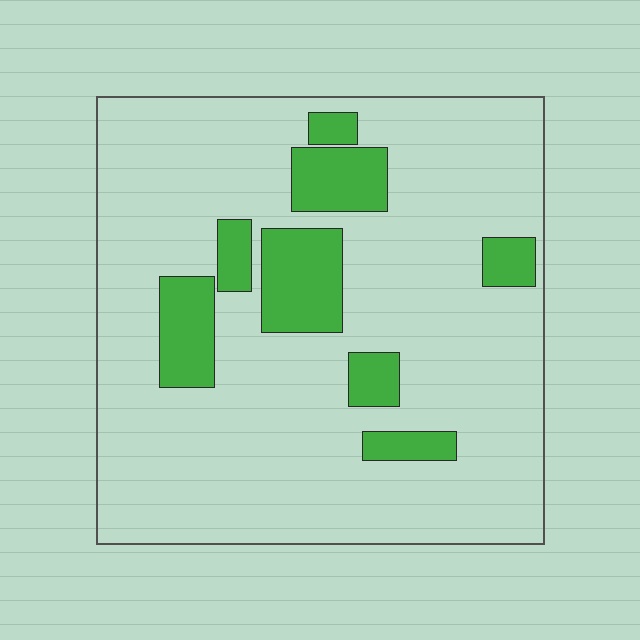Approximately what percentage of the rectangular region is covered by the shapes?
Approximately 15%.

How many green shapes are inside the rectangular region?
8.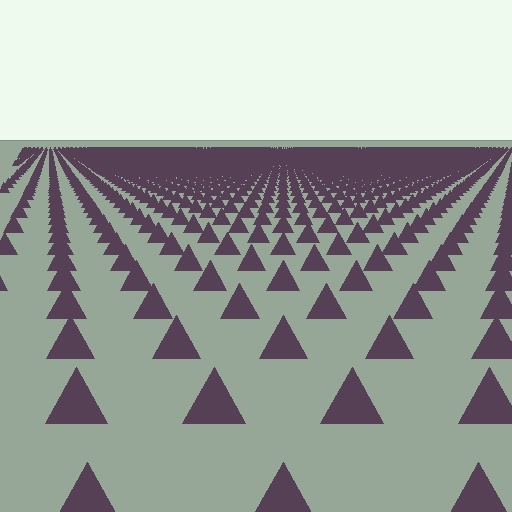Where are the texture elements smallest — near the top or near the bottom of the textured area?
Near the top.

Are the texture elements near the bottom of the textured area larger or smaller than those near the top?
Larger. Near the bottom, elements are closer to the viewer and appear at a bigger on-screen size.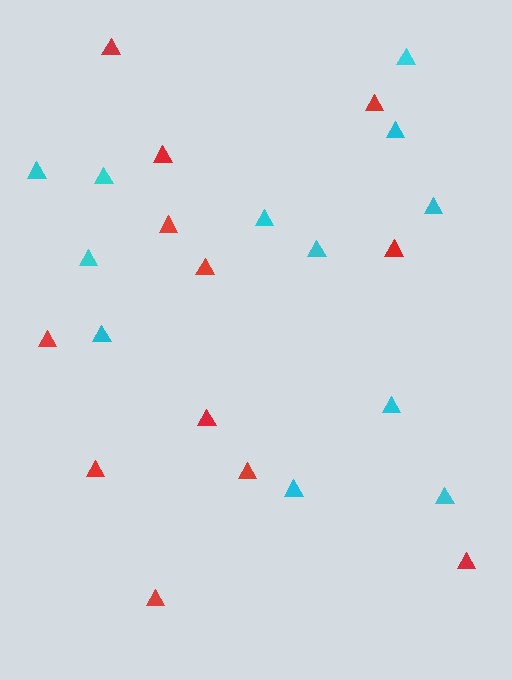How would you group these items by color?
There are 2 groups: one group of cyan triangles (12) and one group of red triangles (12).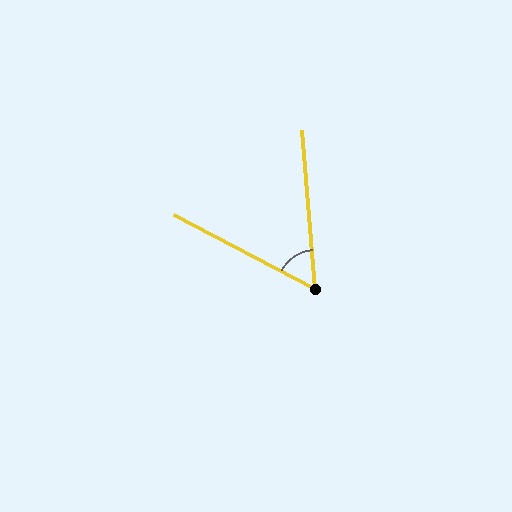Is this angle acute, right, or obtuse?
It is acute.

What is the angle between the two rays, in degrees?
Approximately 58 degrees.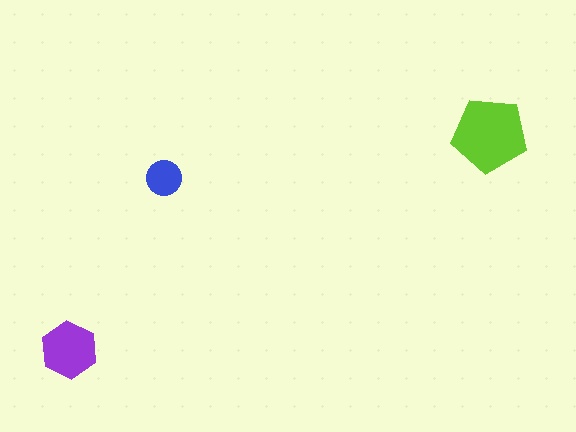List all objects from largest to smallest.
The lime pentagon, the purple hexagon, the blue circle.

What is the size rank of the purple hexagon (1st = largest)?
2nd.